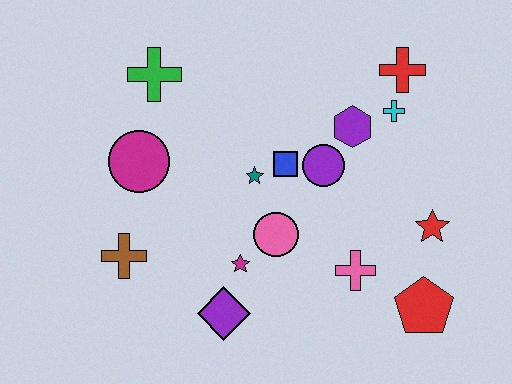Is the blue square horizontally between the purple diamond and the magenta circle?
No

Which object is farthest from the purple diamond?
The red cross is farthest from the purple diamond.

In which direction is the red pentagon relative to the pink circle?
The red pentagon is to the right of the pink circle.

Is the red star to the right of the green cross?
Yes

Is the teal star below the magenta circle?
Yes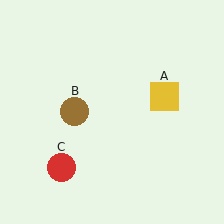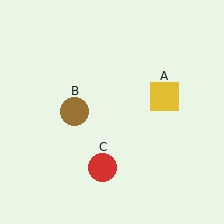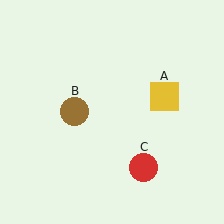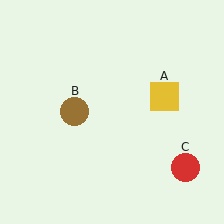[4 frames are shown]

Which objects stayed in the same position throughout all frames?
Yellow square (object A) and brown circle (object B) remained stationary.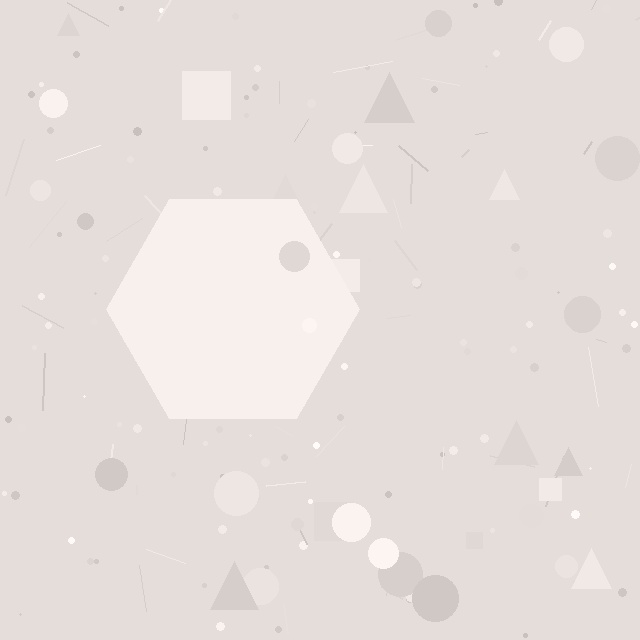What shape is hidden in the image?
A hexagon is hidden in the image.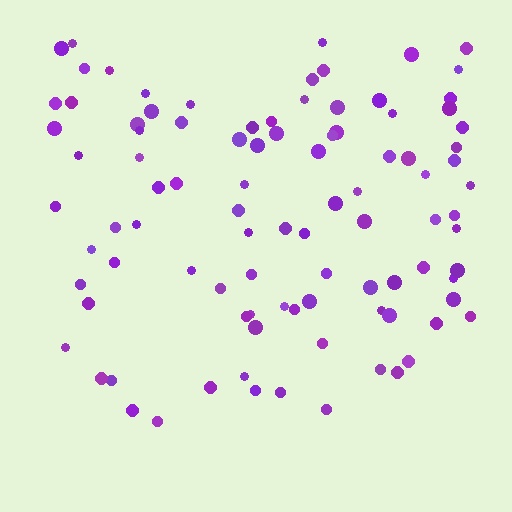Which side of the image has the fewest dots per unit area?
The bottom.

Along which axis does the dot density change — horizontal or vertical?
Vertical.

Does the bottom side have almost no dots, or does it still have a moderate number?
Still a moderate number, just noticeably fewer than the top.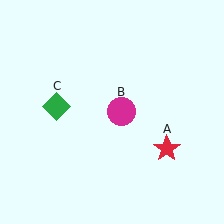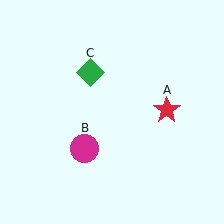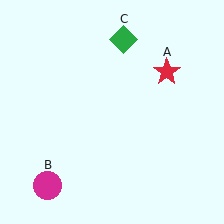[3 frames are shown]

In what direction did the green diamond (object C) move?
The green diamond (object C) moved up and to the right.